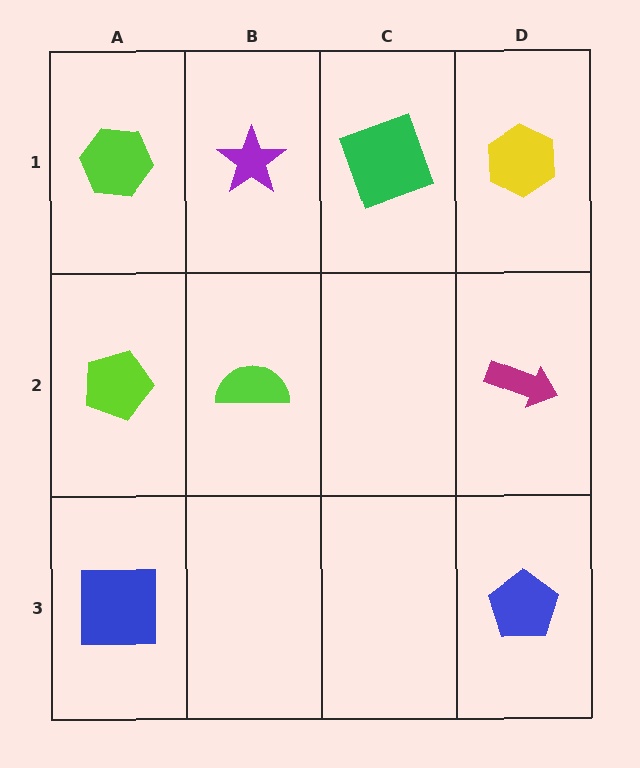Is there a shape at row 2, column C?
No, that cell is empty.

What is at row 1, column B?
A purple star.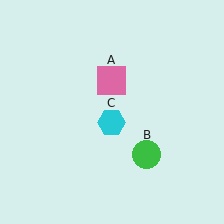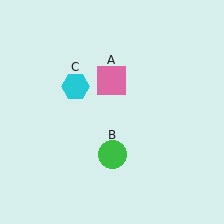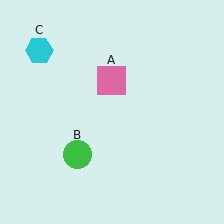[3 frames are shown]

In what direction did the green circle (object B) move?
The green circle (object B) moved left.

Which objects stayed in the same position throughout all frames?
Pink square (object A) remained stationary.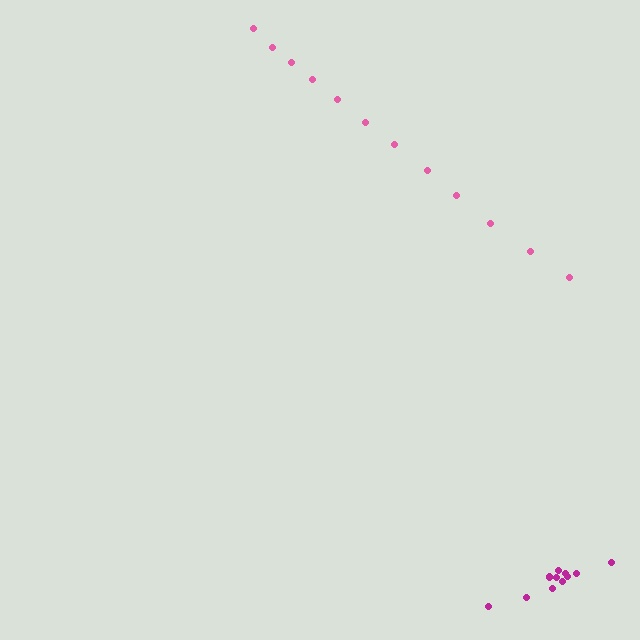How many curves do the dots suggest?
There are 2 distinct paths.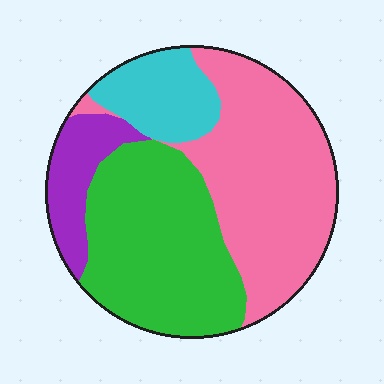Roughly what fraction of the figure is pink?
Pink takes up about two fifths (2/5) of the figure.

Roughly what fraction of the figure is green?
Green covers 36% of the figure.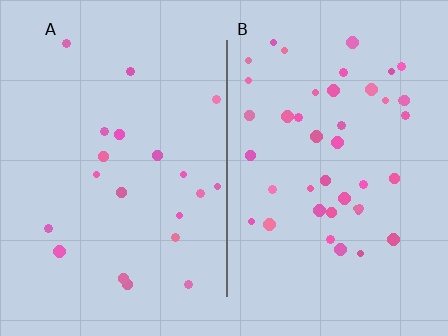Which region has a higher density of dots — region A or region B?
B (the right).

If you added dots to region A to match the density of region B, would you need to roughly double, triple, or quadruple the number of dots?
Approximately double.